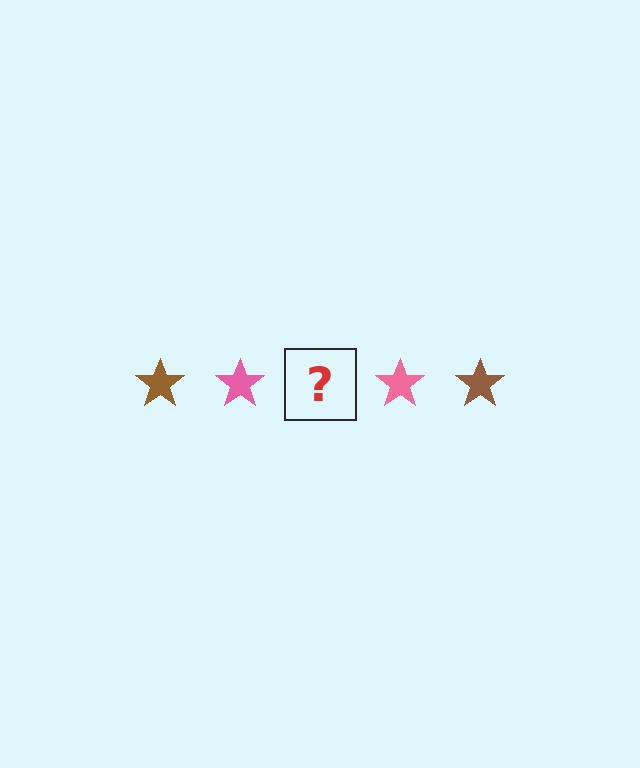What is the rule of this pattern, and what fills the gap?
The rule is that the pattern cycles through brown, pink stars. The gap should be filled with a brown star.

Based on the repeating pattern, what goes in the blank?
The blank should be a brown star.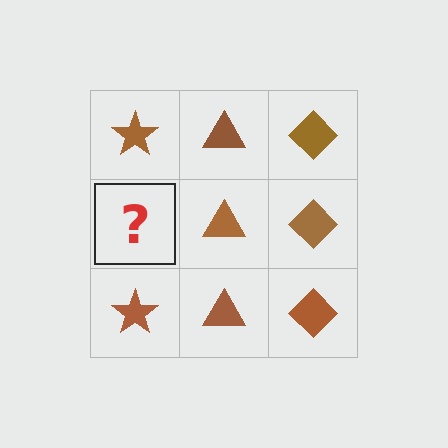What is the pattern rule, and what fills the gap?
The rule is that each column has a consistent shape. The gap should be filled with a brown star.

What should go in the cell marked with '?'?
The missing cell should contain a brown star.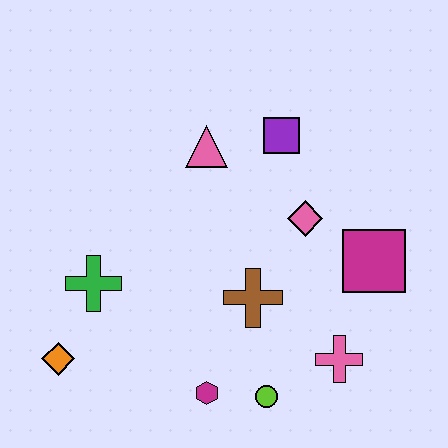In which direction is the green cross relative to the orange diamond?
The green cross is above the orange diamond.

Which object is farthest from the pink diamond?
The orange diamond is farthest from the pink diamond.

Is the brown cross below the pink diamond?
Yes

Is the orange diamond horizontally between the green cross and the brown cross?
No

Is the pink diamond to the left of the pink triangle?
No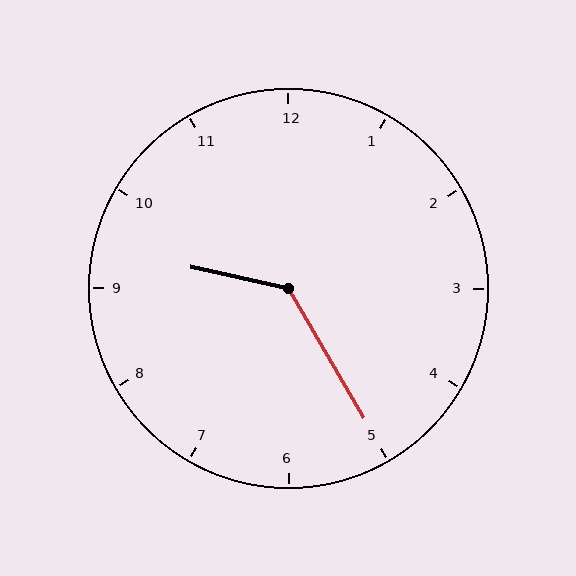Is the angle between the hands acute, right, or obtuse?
It is obtuse.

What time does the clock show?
9:25.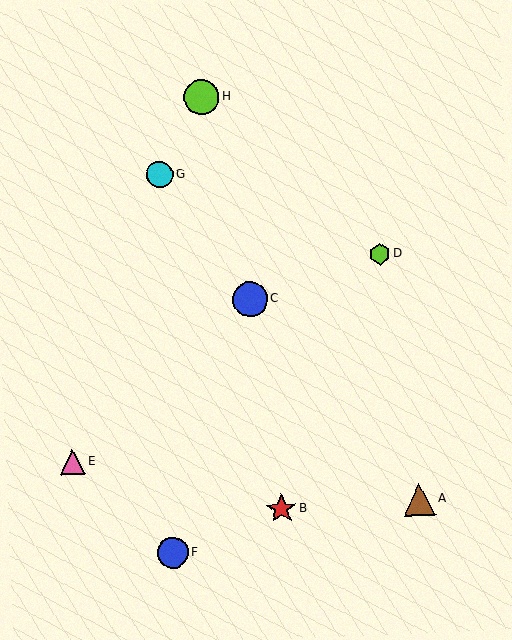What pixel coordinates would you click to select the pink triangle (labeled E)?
Click at (73, 462) to select the pink triangle E.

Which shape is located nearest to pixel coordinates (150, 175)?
The cyan circle (labeled G) at (159, 175) is nearest to that location.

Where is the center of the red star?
The center of the red star is at (281, 509).